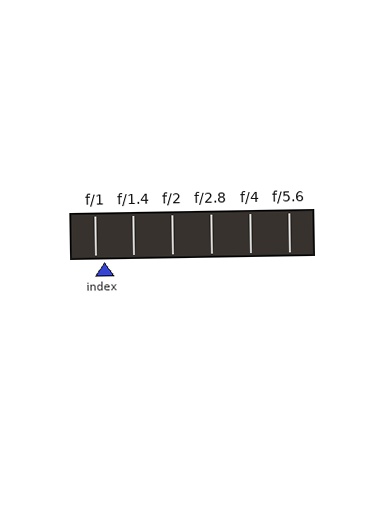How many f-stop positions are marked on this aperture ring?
There are 6 f-stop positions marked.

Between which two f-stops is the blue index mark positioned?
The index mark is between f/1 and f/1.4.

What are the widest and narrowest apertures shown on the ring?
The widest aperture shown is f/1 and the narrowest is f/5.6.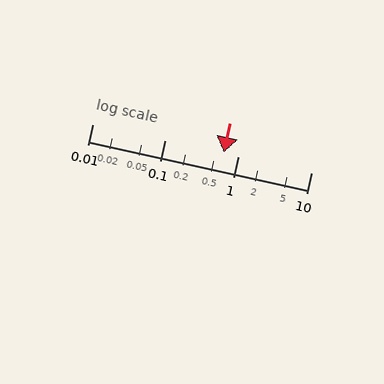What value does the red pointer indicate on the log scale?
The pointer indicates approximately 0.64.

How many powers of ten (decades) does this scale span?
The scale spans 3 decades, from 0.01 to 10.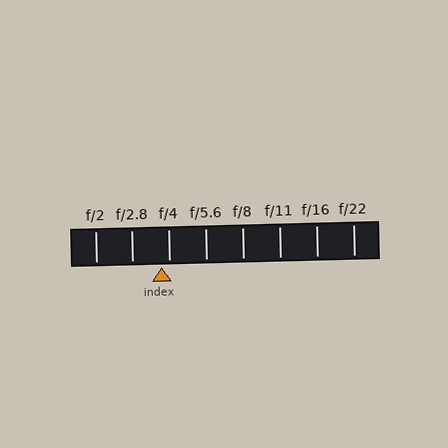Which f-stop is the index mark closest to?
The index mark is closest to f/4.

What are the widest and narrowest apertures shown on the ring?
The widest aperture shown is f/2 and the narrowest is f/22.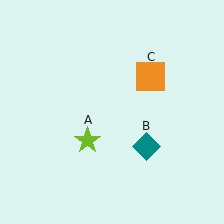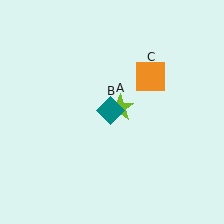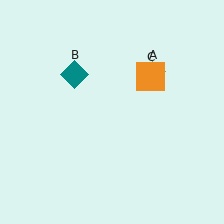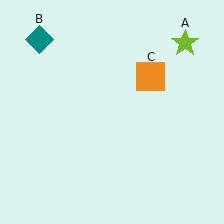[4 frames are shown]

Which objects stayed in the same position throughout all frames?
Orange square (object C) remained stationary.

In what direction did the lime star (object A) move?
The lime star (object A) moved up and to the right.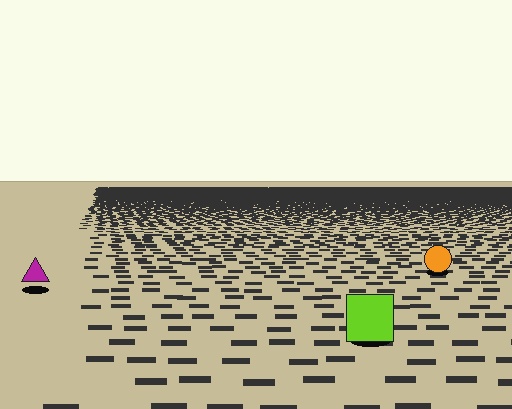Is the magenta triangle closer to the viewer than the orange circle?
Yes. The magenta triangle is closer — you can tell from the texture gradient: the ground texture is coarser near it.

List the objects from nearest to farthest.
From nearest to farthest: the lime square, the magenta triangle, the orange circle.